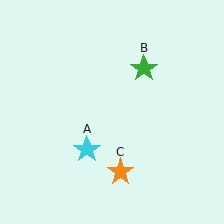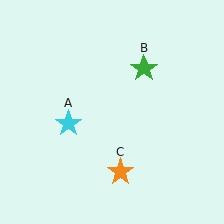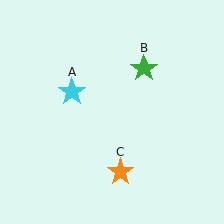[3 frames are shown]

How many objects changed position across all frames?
1 object changed position: cyan star (object A).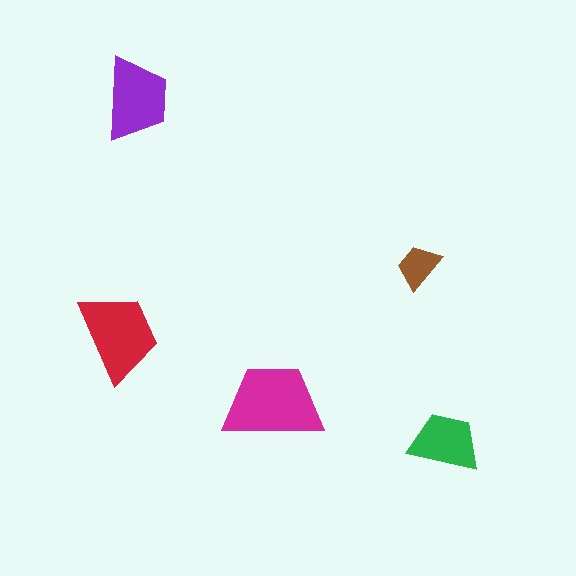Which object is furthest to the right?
The green trapezoid is rightmost.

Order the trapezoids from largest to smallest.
the magenta one, the red one, the purple one, the green one, the brown one.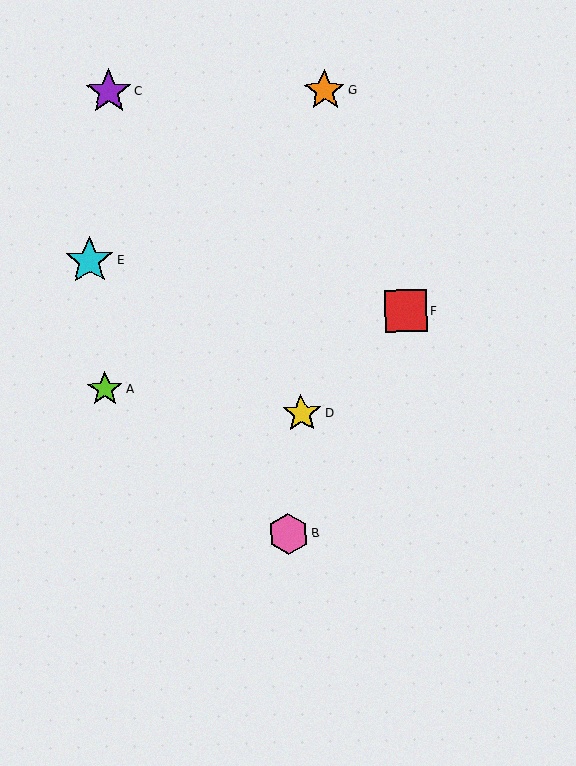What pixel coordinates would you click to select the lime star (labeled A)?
Click at (105, 389) to select the lime star A.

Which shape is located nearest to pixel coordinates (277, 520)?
The pink hexagon (labeled B) at (288, 534) is nearest to that location.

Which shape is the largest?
The cyan star (labeled E) is the largest.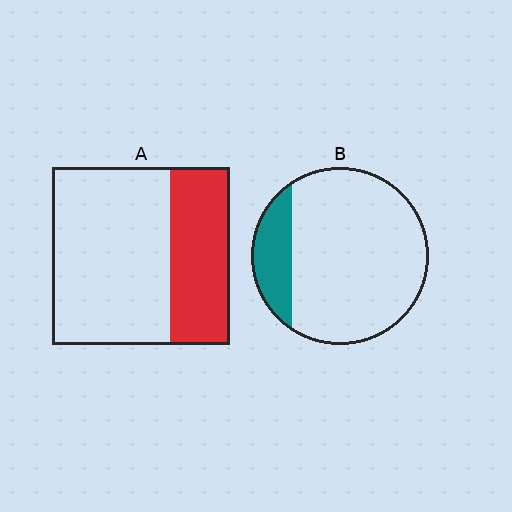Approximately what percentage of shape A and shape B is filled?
A is approximately 35% and B is approximately 15%.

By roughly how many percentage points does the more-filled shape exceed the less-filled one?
By roughly 15 percentage points (A over B).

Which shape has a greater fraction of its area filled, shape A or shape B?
Shape A.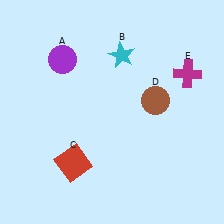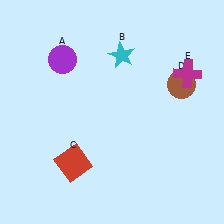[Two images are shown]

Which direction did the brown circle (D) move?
The brown circle (D) moved right.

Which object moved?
The brown circle (D) moved right.